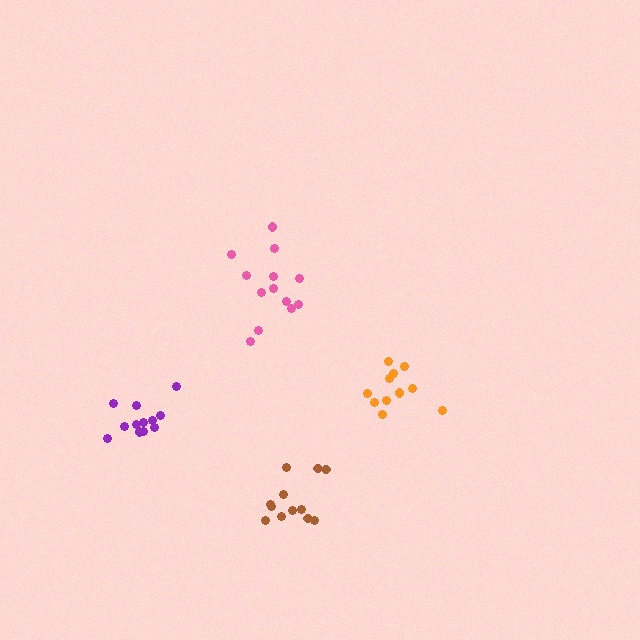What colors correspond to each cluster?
The clusters are colored: brown, pink, purple, orange.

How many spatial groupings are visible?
There are 4 spatial groupings.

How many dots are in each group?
Group 1: 12 dots, Group 2: 13 dots, Group 3: 12 dots, Group 4: 12 dots (49 total).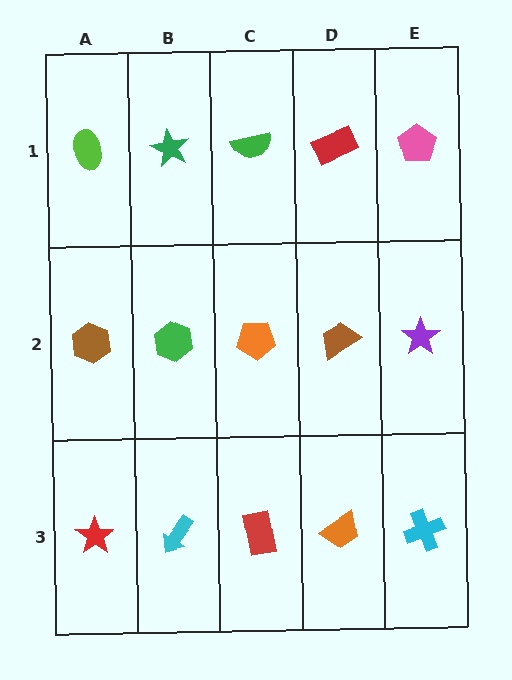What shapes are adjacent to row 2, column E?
A pink pentagon (row 1, column E), a cyan cross (row 3, column E), a brown trapezoid (row 2, column D).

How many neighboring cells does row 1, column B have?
3.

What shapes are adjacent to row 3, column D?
A brown trapezoid (row 2, column D), a red rectangle (row 3, column C), a cyan cross (row 3, column E).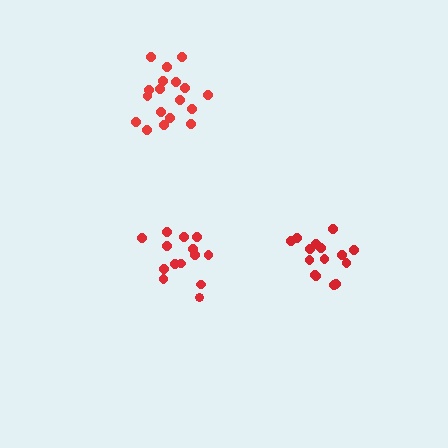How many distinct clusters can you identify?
There are 3 distinct clusters.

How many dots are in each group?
Group 1: 14 dots, Group 2: 18 dots, Group 3: 15 dots (47 total).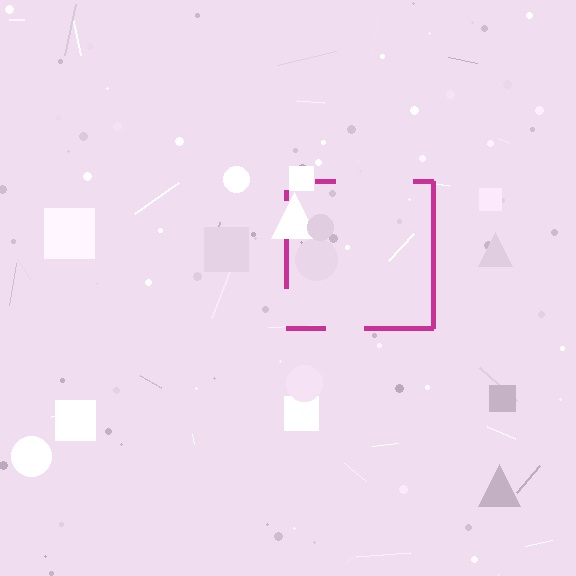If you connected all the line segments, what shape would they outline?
They would outline a square.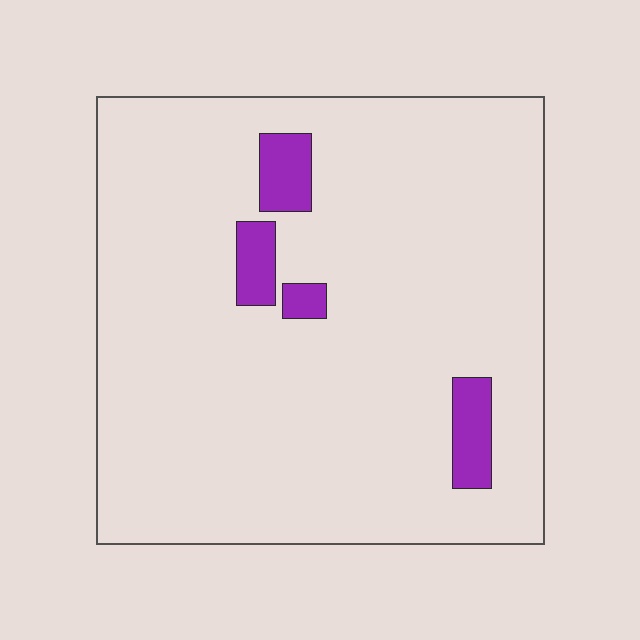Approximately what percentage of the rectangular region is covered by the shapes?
Approximately 5%.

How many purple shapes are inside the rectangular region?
4.